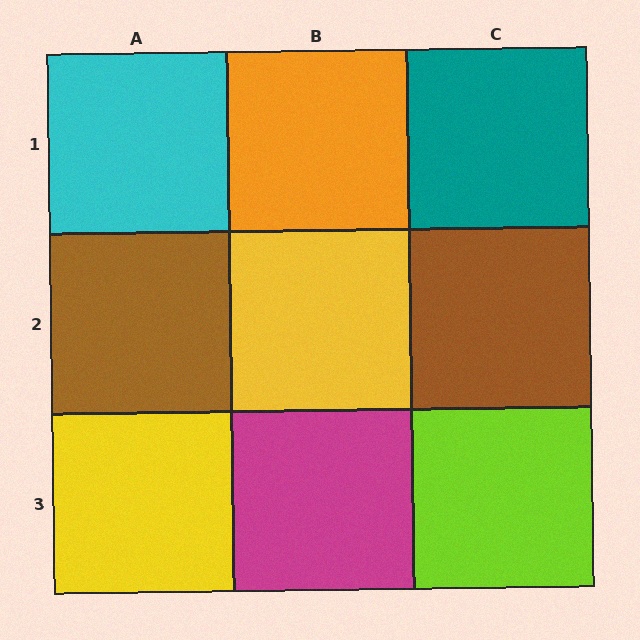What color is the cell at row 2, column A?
Brown.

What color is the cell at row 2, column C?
Brown.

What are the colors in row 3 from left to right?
Yellow, magenta, lime.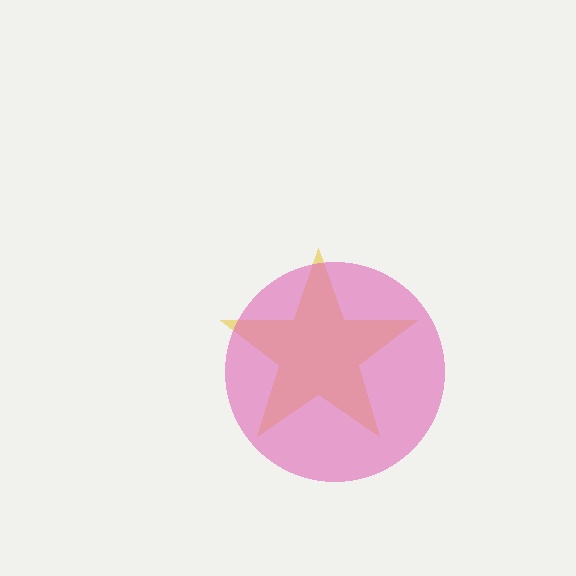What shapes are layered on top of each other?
The layered shapes are: a yellow star, a pink circle.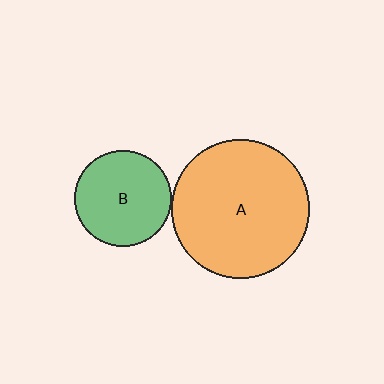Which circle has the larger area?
Circle A (orange).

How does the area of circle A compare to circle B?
Approximately 2.0 times.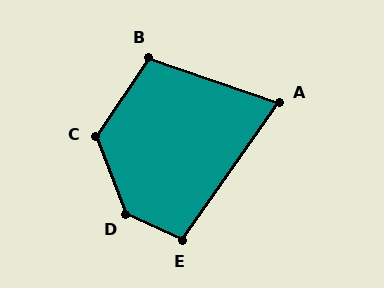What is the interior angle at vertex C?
Approximately 125 degrees (obtuse).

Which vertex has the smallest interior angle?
A, at approximately 74 degrees.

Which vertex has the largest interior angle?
D, at approximately 136 degrees.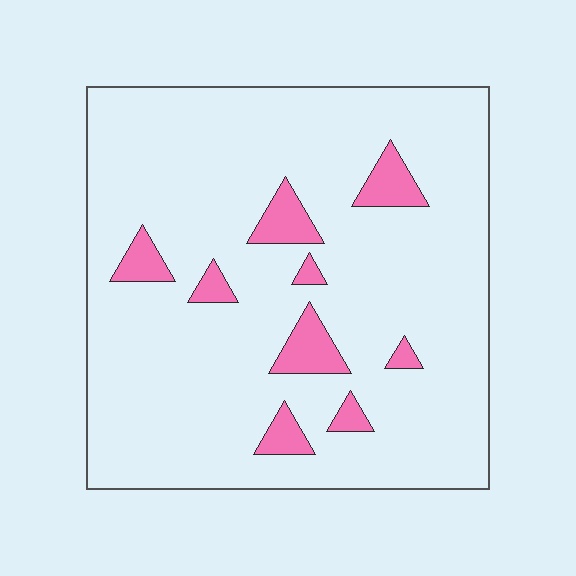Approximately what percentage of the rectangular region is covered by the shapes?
Approximately 10%.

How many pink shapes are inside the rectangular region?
9.